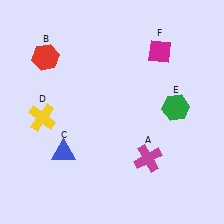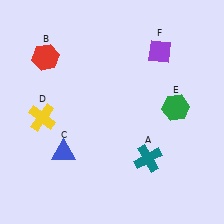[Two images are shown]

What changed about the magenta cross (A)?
In Image 1, A is magenta. In Image 2, it changed to teal.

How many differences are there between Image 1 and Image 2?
There are 2 differences between the two images.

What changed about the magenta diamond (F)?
In Image 1, F is magenta. In Image 2, it changed to purple.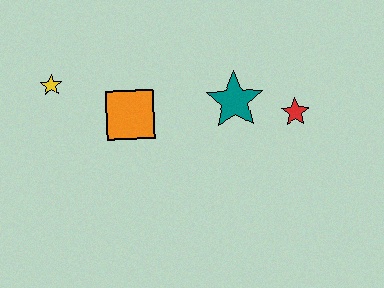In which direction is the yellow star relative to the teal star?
The yellow star is to the left of the teal star.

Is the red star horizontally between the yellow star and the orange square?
No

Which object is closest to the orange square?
The yellow star is closest to the orange square.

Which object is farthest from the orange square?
The red star is farthest from the orange square.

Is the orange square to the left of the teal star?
Yes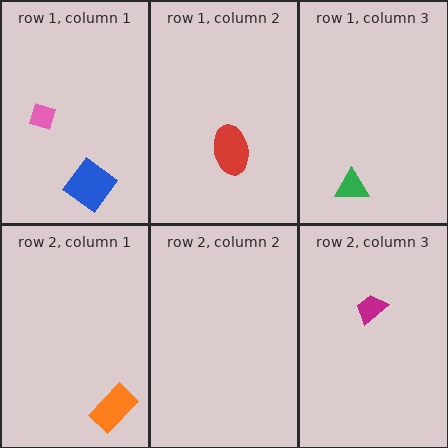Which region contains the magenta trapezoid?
The row 2, column 3 region.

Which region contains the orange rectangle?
The row 2, column 1 region.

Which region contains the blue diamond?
The row 1, column 1 region.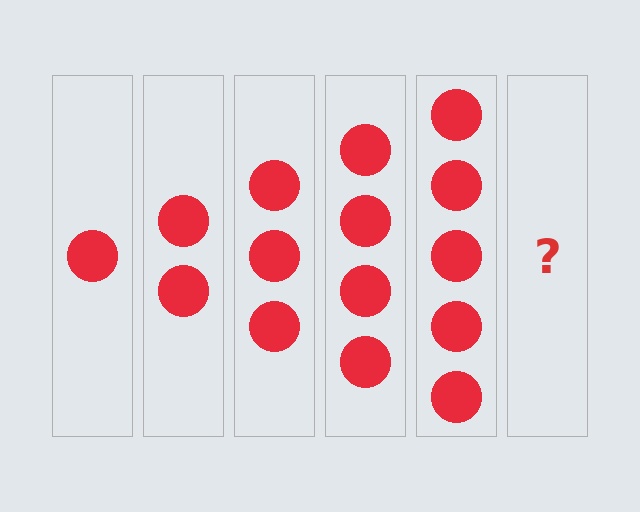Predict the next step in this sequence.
The next step is 6 circles.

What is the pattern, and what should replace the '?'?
The pattern is that each step adds one more circle. The '?' should be 6 circles.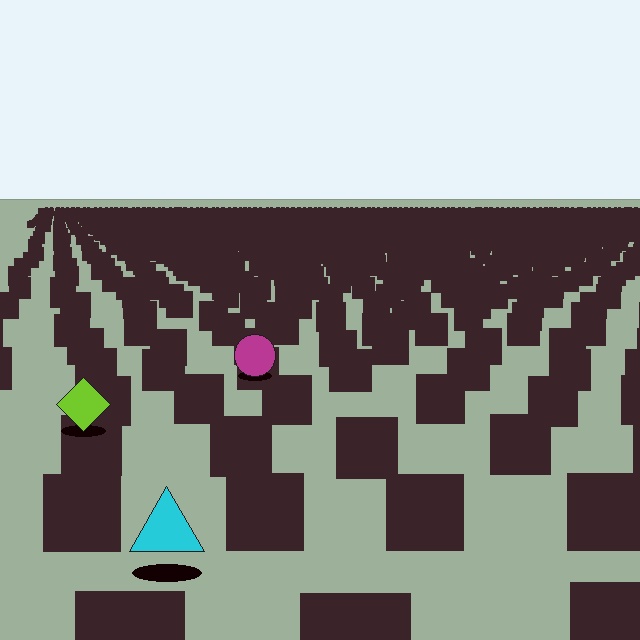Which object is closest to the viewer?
The cyan triangle is closest. The texture marks near it are larger and more spread out.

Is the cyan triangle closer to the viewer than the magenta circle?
Yes. The cyan triangle is closer — you can tell from the texture gradient: the ground texture is coarser near it.